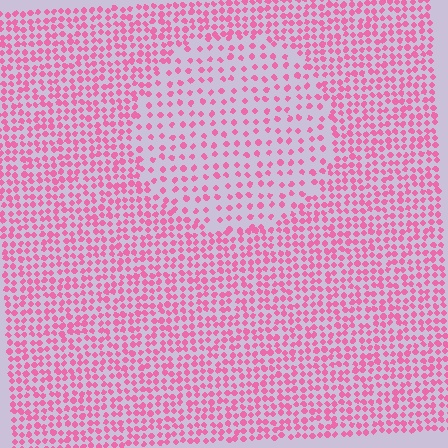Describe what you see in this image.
The image contains small pink elements arranged at two different densities. A circle-shaped region is visible where the elements are less densely packed than the surrounding area.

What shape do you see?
I see a circle.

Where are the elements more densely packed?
The elements are more densely packed outside the circle boundary.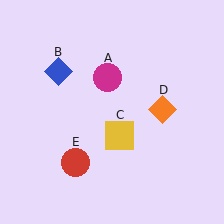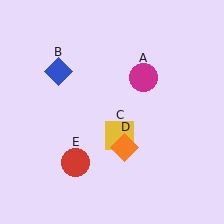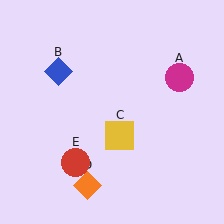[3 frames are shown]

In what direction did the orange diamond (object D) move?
The orange diamond (object D) moved down and to the left.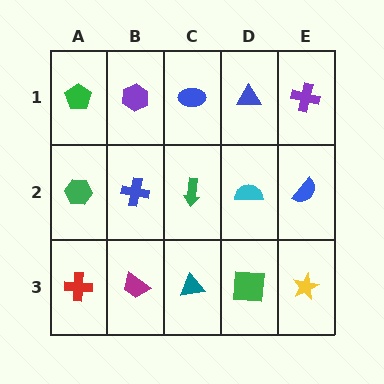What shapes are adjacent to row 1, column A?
A green hexagon (row 2, column A), a purple hexagon (row 1, column B).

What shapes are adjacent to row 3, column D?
A cyan semicircle (row 2, column D), a teal triangle (row 3, column C), a yellow star (row 3, column E).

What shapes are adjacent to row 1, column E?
A blue semicircle (row 2, column E), a blue triangle (row 1, column D).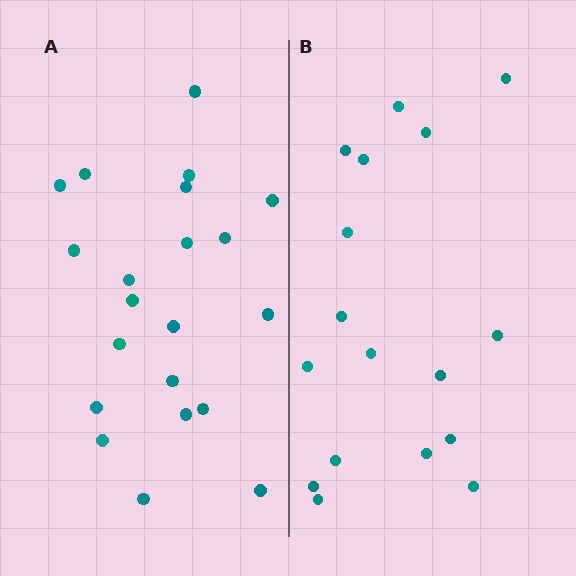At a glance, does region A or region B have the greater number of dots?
Region A (the left region) has more dots.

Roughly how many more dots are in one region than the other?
Region A has about 4 more dots than region B.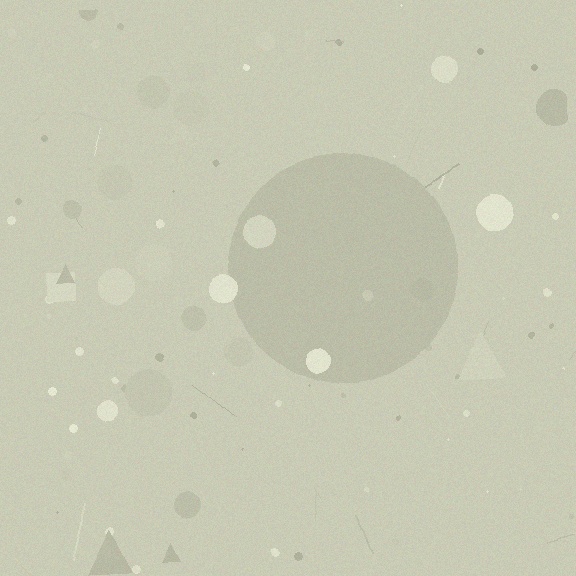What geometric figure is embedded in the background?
A circle is embedded in the background.